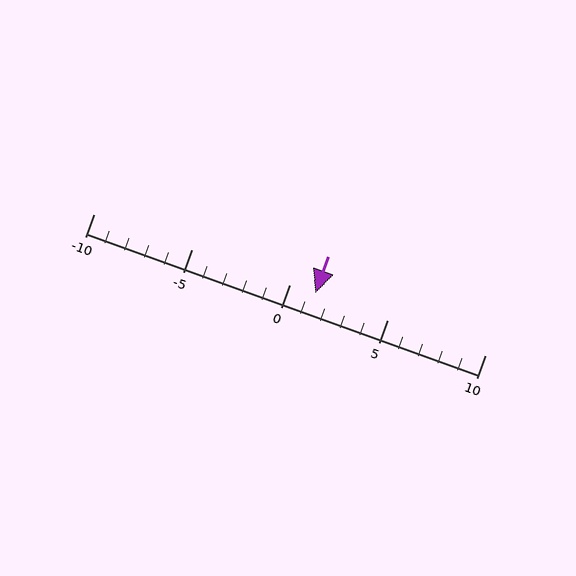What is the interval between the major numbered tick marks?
The major tick marks are spaced 5 units apart.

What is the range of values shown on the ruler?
The ruler shows values from -10 to 10.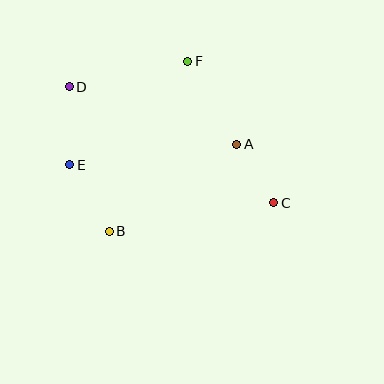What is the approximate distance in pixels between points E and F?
The distance between E and F is approximately 157 pixels.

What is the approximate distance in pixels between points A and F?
The distance between A and F is approximately 96 pixels.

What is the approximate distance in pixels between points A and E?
The distance between A and E is approximately 169 pixels.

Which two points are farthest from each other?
Points C and D are farthest from each other.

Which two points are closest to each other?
Points A and C are closest to each other.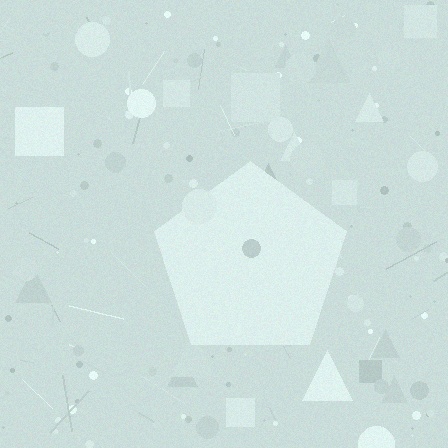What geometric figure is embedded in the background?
A pentagon is embedded in the background.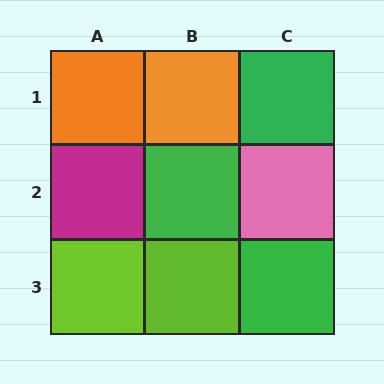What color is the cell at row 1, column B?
Orange.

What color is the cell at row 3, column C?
Green.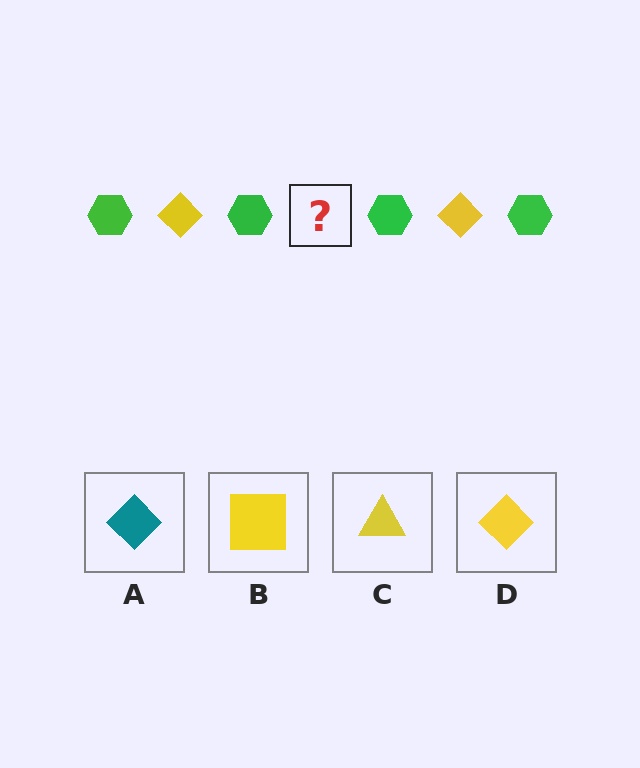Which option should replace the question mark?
Option D.